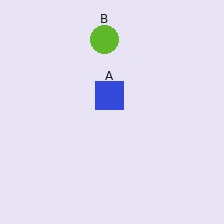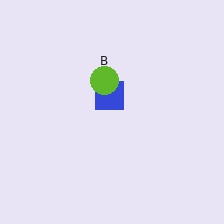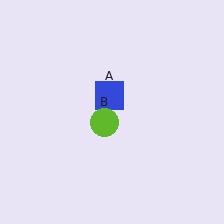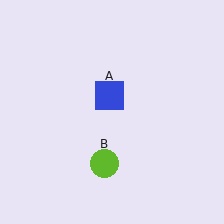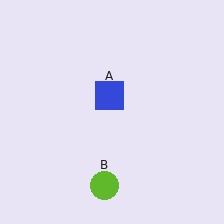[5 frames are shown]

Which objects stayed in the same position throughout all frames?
Blue square (object A) remained stationary.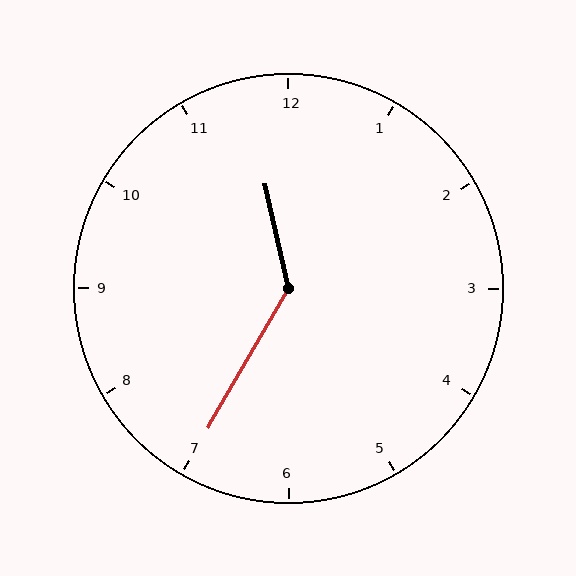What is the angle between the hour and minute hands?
Approximately 138 degrees.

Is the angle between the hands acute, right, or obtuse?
It is obtuse.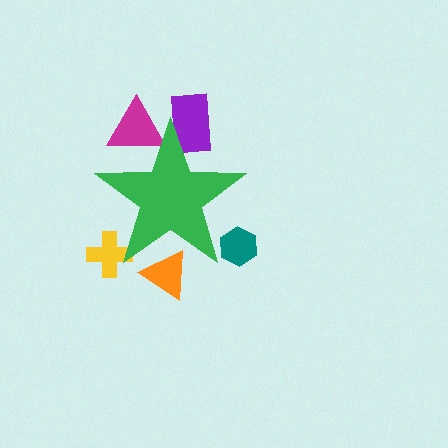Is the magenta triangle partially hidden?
Yes, the magenta triangle is partially hidden behind the green star.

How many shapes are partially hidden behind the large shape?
5 shapes are partially hidden.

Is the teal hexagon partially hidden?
Yes, the teal hexagon is partially hidden behind the green star.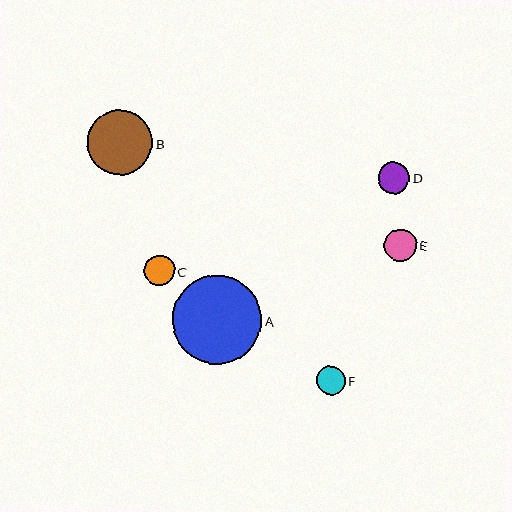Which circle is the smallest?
Circle F is the smallest with a size of approximately 29 pixels.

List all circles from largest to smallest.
From largest to smallest: A, B, E, D, C, F.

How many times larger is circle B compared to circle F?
Circle B is approximately 2.3 times the size of circle F.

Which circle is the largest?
Circle A is the largest with a size of approximately 89 pixels.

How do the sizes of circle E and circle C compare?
Circle E and circle C are approximately the same size.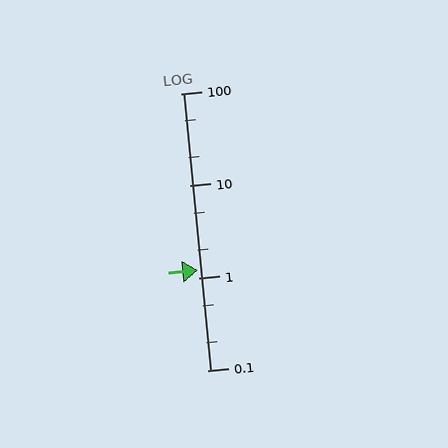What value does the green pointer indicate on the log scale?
The pointer indicates approximately 1.2.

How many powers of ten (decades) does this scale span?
The scale spans 3 decades, from 0.1 to 100.